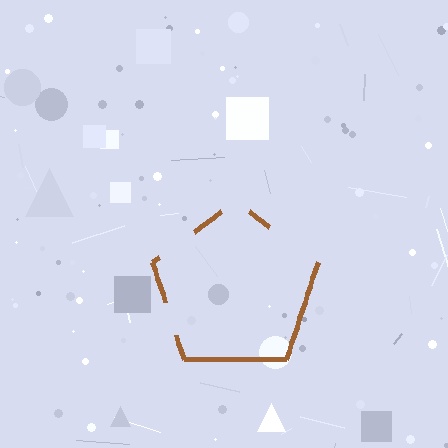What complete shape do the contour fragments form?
The contour fragments form a pentagon.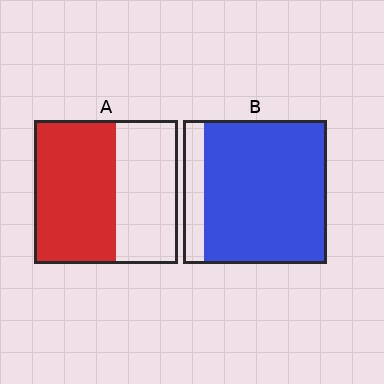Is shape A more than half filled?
Yes.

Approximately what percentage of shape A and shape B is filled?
A is approximately 55% and B is approximately 85%.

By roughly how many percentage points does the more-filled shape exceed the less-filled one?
By roughly 30 percentage points (B over A).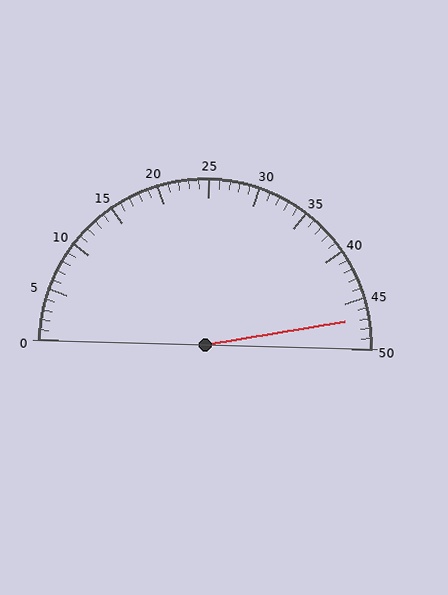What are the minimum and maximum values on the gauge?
The gauge ranges from 0 to 50.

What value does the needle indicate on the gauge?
The needle indicates approximately 47.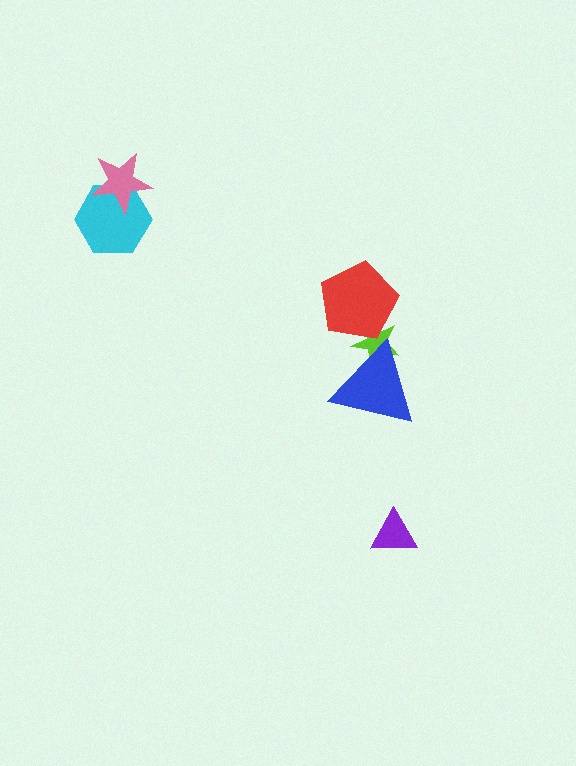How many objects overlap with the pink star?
1 object overlaps with the pink star.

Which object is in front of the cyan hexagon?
The pink star is in front of the cyan hexagon.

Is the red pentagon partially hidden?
No, no other shape covers it.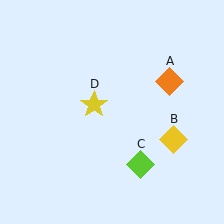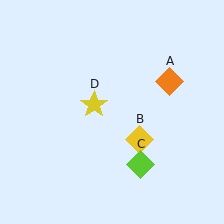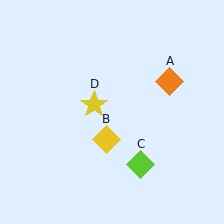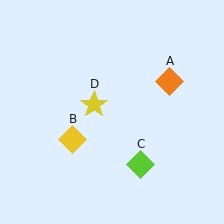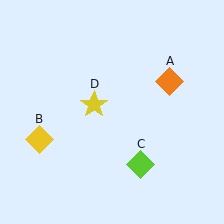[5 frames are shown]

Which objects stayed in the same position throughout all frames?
Orange diamond (object A) and lime diamond (object C) and yellow star (object D) remained stationary.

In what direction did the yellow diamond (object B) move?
The yellow diamond (object B) moved left.